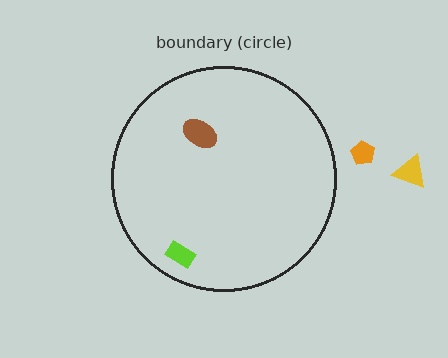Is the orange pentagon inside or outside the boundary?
Outside.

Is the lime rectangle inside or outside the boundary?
Inside.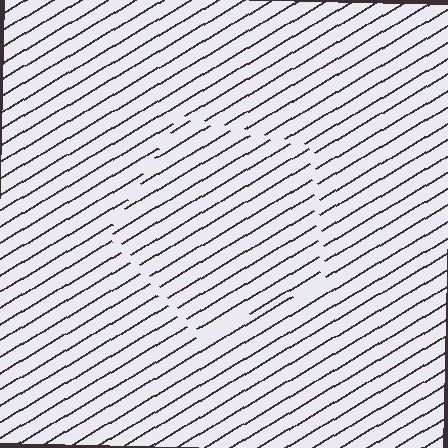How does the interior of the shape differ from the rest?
The interior of the shape contains the same grating, shifted by half a period — the contour is defined by the phase discontinuity where line-ends from the inner and outer gratings abut.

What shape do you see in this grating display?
An illusory pentagon. The interior of the shape contains the same grating, shifted by half a period — the contour is defined by the phase discontinuity where line-ends from the inner and outer gratings abut.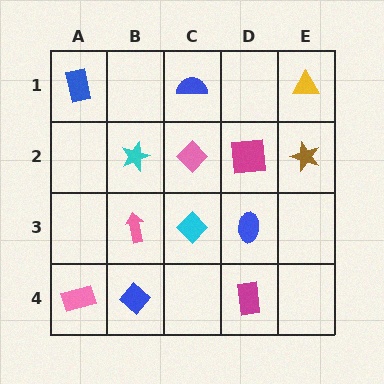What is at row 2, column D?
A magenta square.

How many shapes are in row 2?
4 shapes.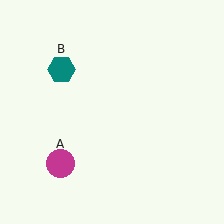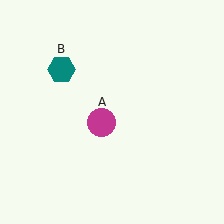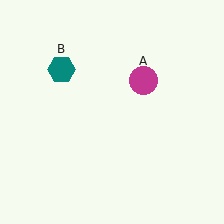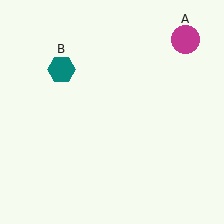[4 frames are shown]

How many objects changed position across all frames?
1 object changed position: magenta circle (object A).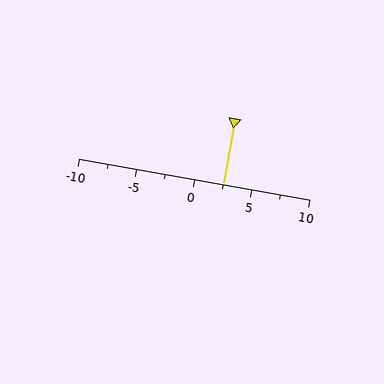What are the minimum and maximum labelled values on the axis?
The axis runs from -10 to 10.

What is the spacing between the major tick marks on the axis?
The major ticks are spaced 5 apart.